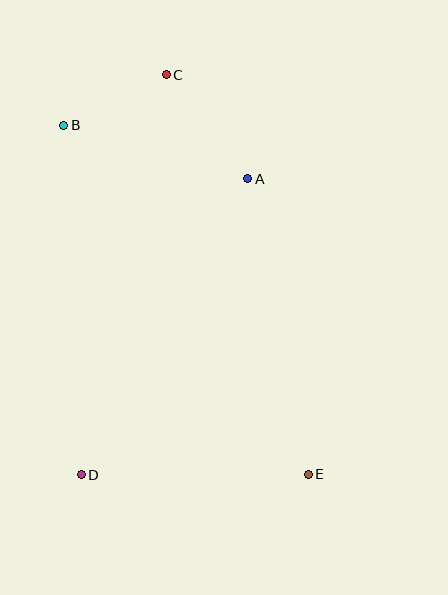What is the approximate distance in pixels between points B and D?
The distance between B and D is approximately 350 pixels.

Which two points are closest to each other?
Points B and C are closest to each other.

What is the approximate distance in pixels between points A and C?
The distance between A and C is approximately 132 pixels.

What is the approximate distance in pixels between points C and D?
The distance between C and D is approximately 409 pixels.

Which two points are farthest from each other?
Points B and E are farthest from each other.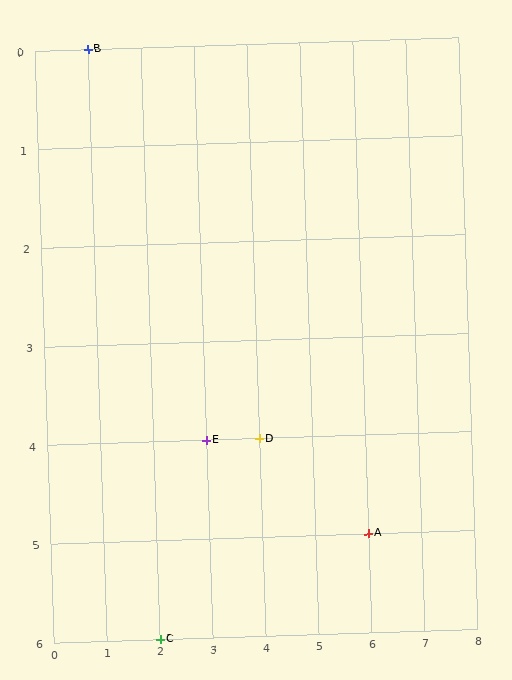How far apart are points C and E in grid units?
Points C and E are 1 column and 2 rows apart (about 2.2 grid units diagonally).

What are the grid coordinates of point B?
Point B is at grid coordinates (1, 0).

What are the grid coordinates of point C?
Point C is at grid coordinates (2, 6).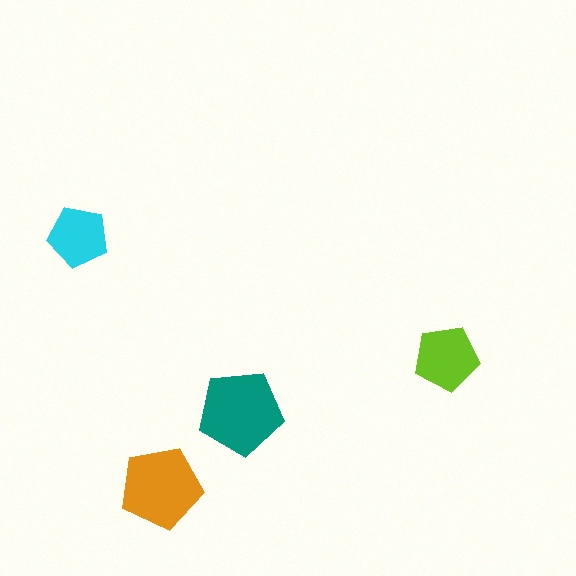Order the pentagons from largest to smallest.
the teal one, the orange one, the lime one, the cyan one.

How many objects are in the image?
There are 4 objects in the image.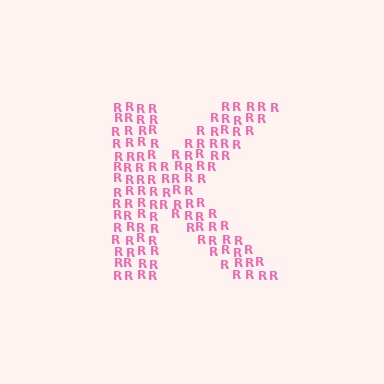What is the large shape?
The large shape is the letter K.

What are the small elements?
The small elements are letter R's.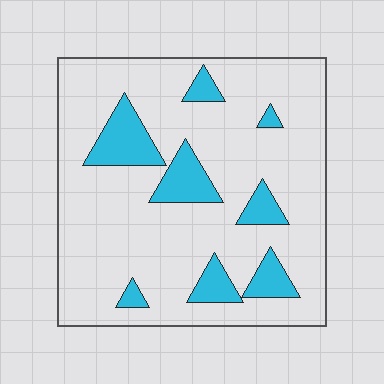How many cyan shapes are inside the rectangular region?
8.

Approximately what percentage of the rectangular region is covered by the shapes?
Approximately 15%.